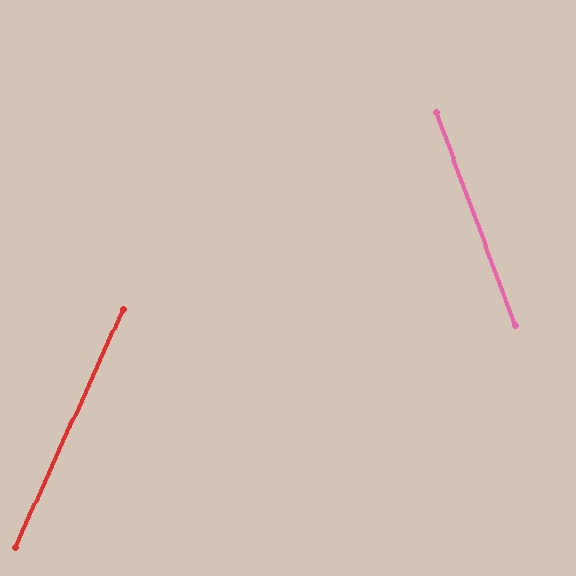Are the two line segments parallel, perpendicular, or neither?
Neither parallel nor perpendicular — they differ by about 45°.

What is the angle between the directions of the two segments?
Approximately 45 degrees.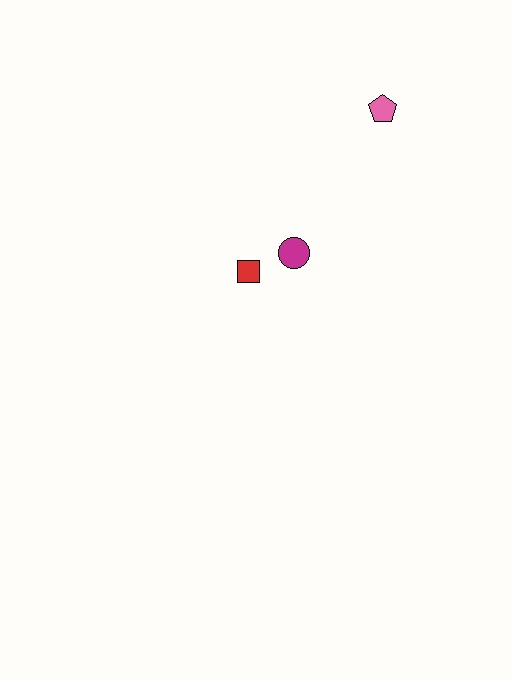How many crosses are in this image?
There are no crosses.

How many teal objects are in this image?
There are no teal objects.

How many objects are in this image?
There are 3 objects.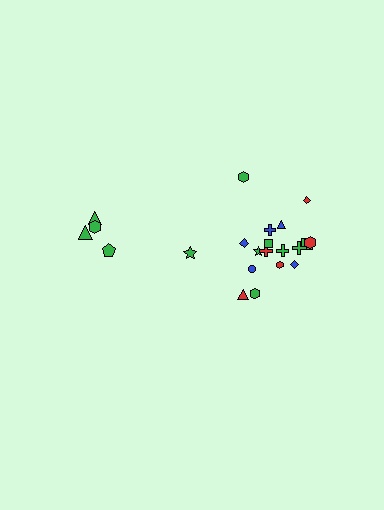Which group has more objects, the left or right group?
The right group.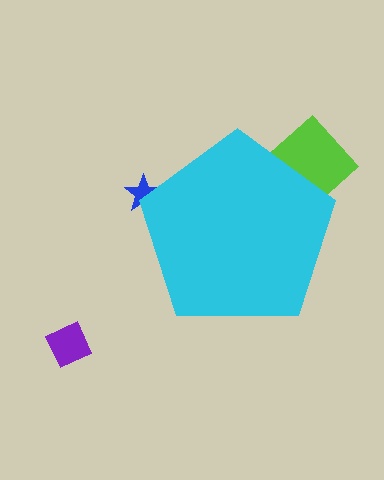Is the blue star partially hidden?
Yes, the blue star is partially hidden behind the cyan pentagon.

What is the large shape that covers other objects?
A cyan pentagon.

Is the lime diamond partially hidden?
Yes, the lime diamond is partially hidden behind the cyan pentagon.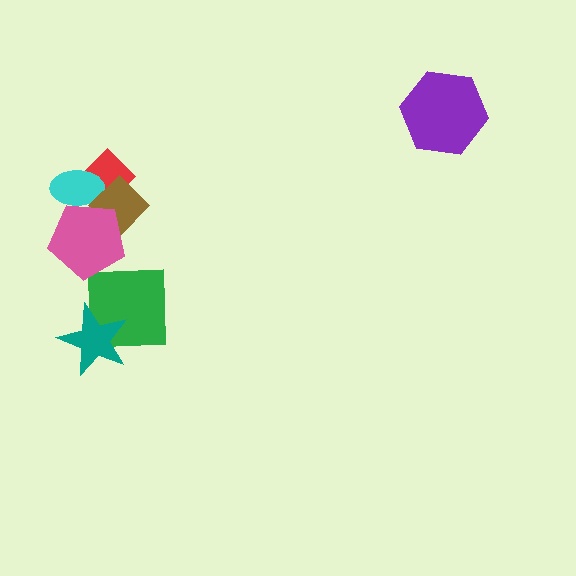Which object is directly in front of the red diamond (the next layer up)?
The cyan ellipse is directly in front of the red diamond.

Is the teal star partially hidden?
No, no other shape covers it.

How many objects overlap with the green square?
1 object overlaps with the green square.